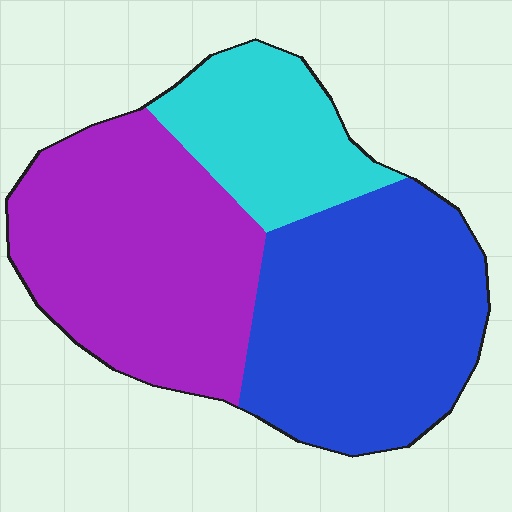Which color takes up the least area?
Cyan, at roughly 20%.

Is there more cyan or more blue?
Blue.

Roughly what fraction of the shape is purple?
Purple covers around 40% of the shape.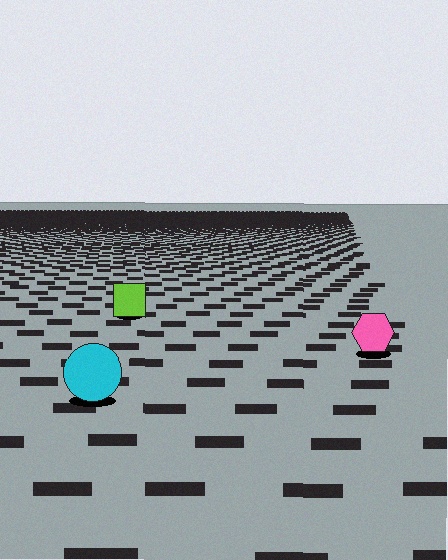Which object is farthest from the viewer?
The lime square is farthest from the viewer. It appears smaller and the ground texture around it is denser.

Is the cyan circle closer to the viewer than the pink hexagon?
Yes. The cyan circle is closer — you can tell from the texture gradient: the ground texture is coarser near it.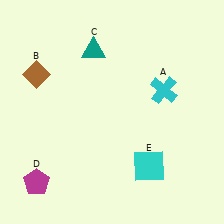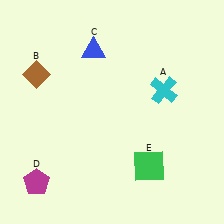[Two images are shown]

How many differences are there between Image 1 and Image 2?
There are 2 differences between the two images.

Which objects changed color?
C changed from teal to blue. E changed from cyan to green.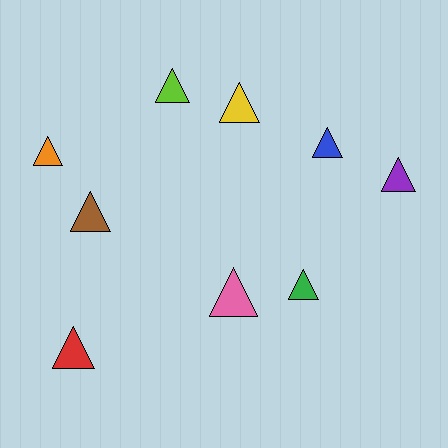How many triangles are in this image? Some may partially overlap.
There are 9 triangles.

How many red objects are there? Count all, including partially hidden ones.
There is 1 red object.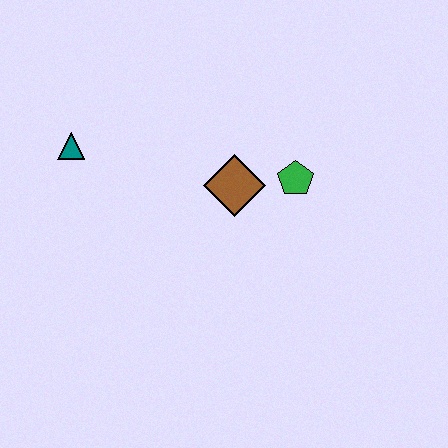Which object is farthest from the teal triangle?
The green pentagon is farthest from the teal triangle.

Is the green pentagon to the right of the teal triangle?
Yes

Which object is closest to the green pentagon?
The brown diamond is closest to the green pentagon.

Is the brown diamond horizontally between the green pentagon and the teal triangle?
Yes